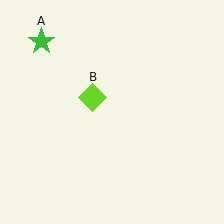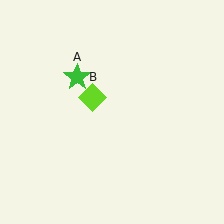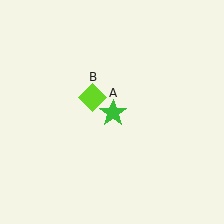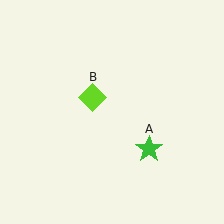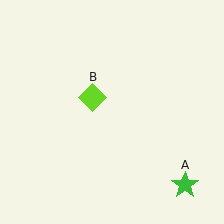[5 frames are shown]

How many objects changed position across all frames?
1 object changed position: green star (object A).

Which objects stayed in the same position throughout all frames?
Lime diamond (object B) remained stationary.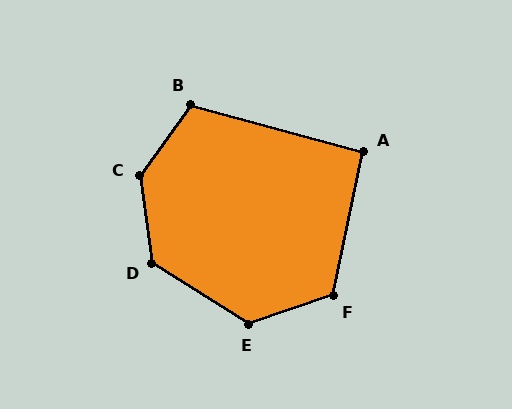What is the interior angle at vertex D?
Approximately 130 degrees (obtuse).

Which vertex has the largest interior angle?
C, at approximately 137 degrees.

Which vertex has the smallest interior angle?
A, at approximately 94 degrees.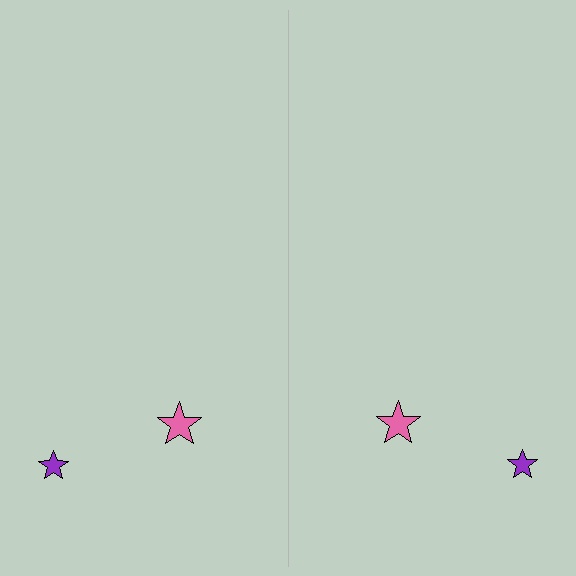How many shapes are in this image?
There are 4 shapes in this image.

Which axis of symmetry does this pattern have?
The pattern has a vertical axis of symmetry running through the center of the image.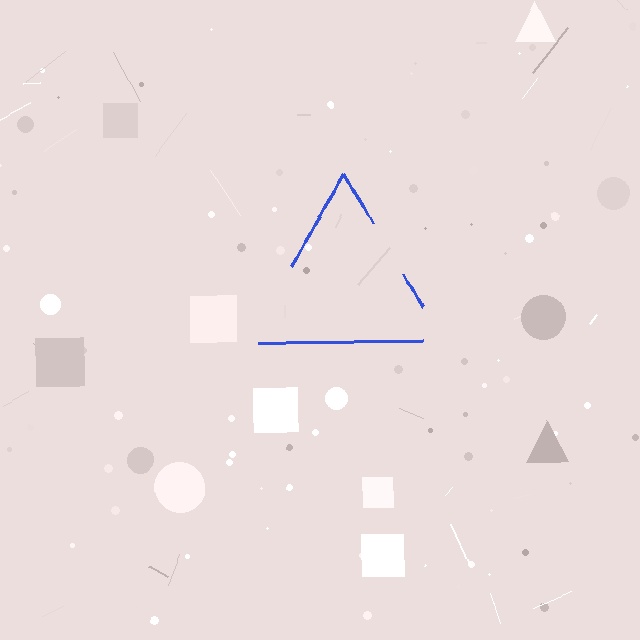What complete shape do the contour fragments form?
The contour fragments form a triangle.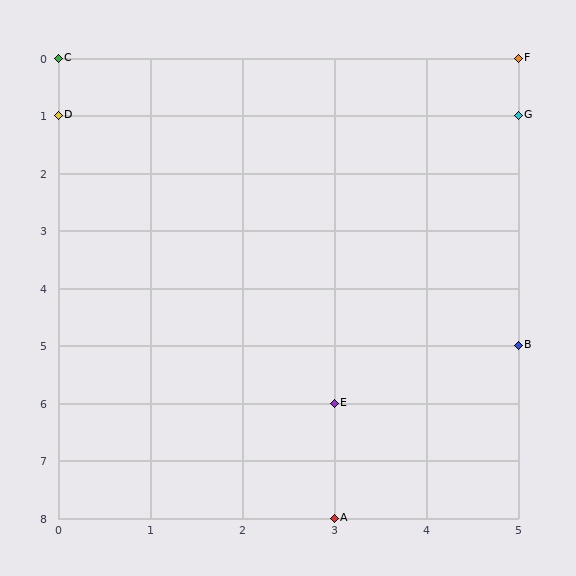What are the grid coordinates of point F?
Point F is at grid coordinates (5, 0).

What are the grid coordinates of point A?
Point A is at grid coordinates (3, 8).